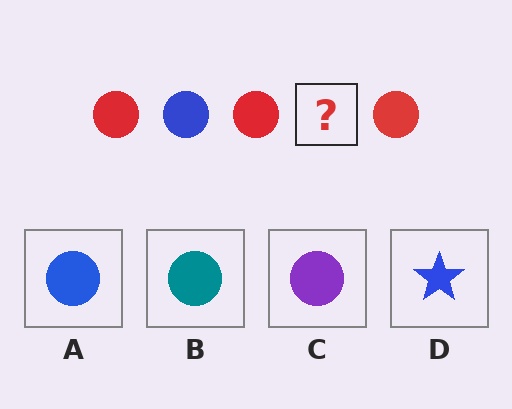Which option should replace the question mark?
Option A.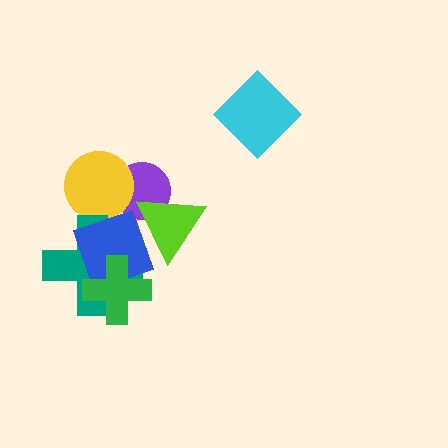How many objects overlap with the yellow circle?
2 objects overlap with the yellow circle.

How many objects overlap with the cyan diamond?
0 objects overlap with the cyan diamond.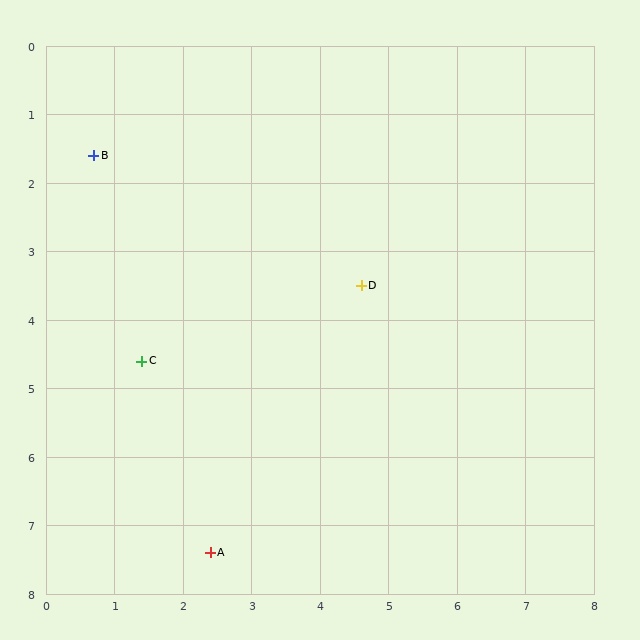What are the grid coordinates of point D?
Point D is at approximately (4.6, 3.5).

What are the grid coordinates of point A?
Point A is at approximately (2.4, 7.4).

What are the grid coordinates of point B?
Point B is at approximately (0.7, 1.6).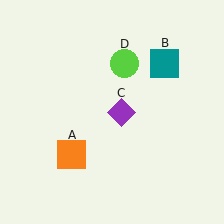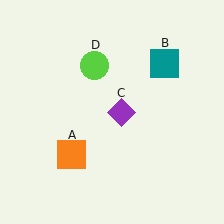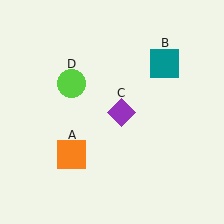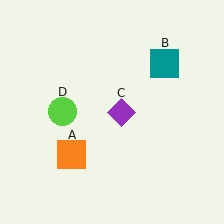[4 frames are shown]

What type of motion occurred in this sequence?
The lime circle (object D) rotated counterclockwise around the center of the scene.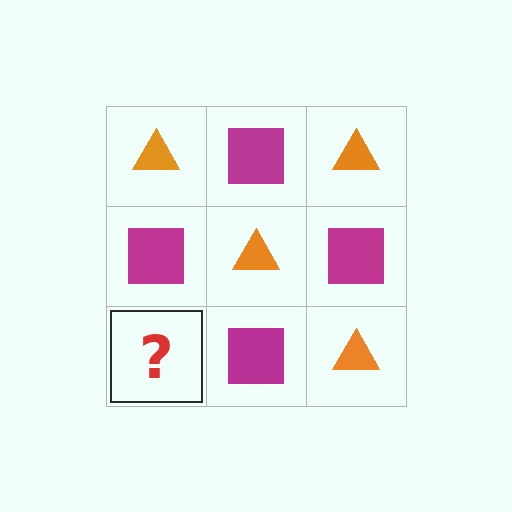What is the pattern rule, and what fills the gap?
The rule is that it alternates orange triangle and magenta square in a checkerboard pattern. The gap should be filled with an orange triangle.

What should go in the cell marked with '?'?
The missing cell should contain an orange triangle.